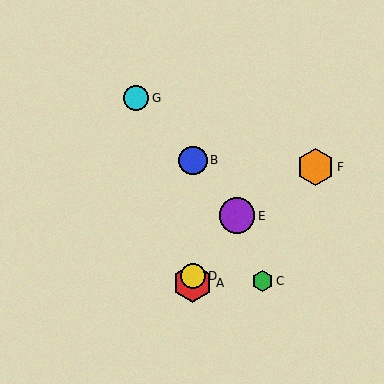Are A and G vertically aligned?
No, A is at x≈193 and G is at x≈136.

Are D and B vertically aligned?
Yes, both are at x≈193.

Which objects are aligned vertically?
Objects A, B, D are aligned vertically.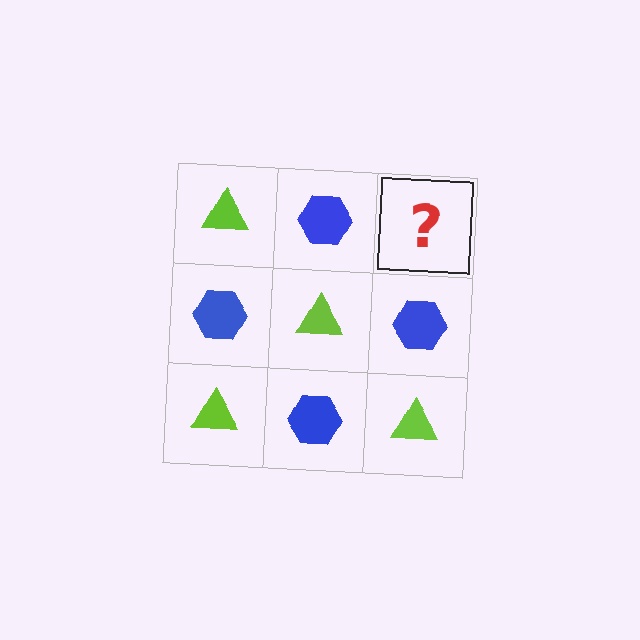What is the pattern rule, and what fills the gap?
The rule is that it alternates lime triangle and blue hexagon in a checkerboard pattern. The gap should be filled with a lime triangle.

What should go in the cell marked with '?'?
The missing cell should contain a lime triangle.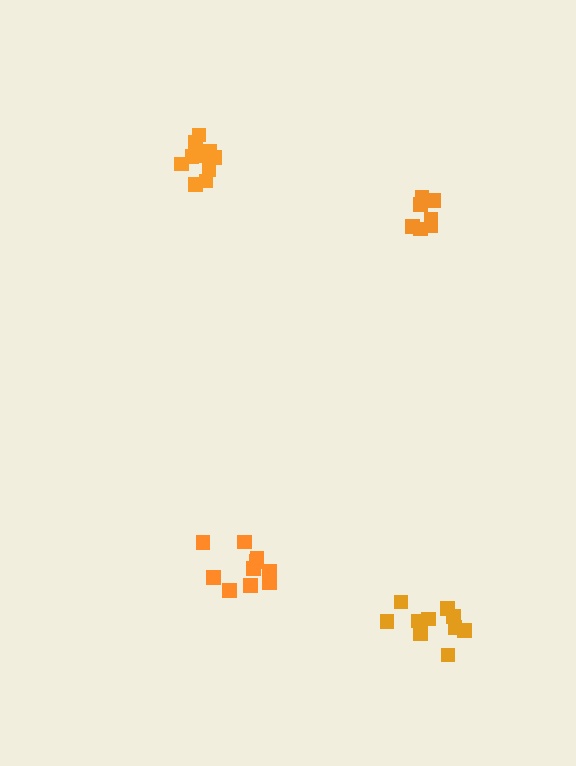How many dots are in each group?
Group 1: 10 dots, Group 2: 8 dots, Group 3: 10 dots, Group 4: 10 dots (38 total).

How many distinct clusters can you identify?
There are 4 distinct clusters.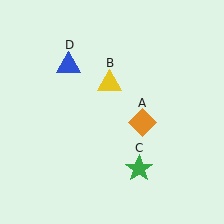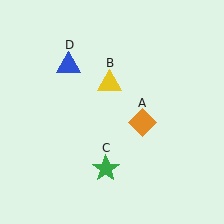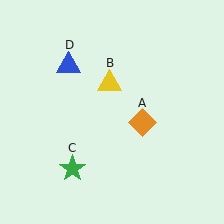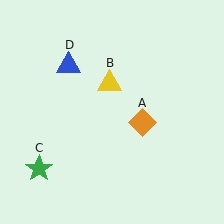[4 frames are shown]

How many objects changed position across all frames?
1 object changed position: green star (object C).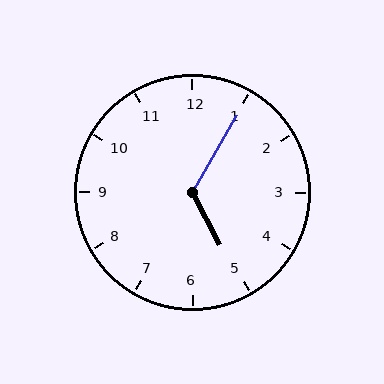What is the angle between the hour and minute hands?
Approximately 122 degrees.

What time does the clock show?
5:05.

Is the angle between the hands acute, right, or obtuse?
It is obtuse.